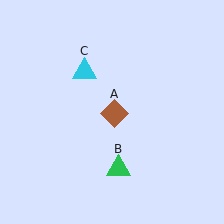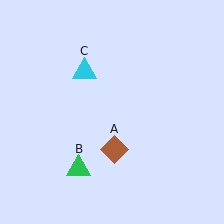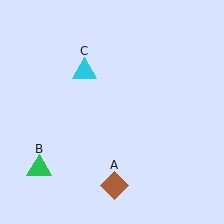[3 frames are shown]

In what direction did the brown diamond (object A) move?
The brown diamond (object A) moved down.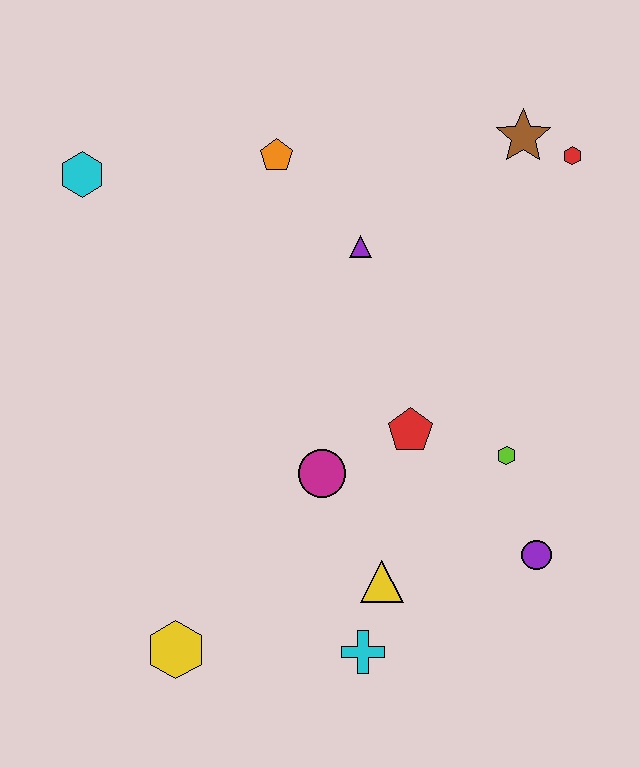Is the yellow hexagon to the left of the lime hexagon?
Yes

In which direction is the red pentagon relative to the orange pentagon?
The red pentagon is below the orange pentagon.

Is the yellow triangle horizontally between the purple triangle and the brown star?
Yes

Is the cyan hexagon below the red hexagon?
Yes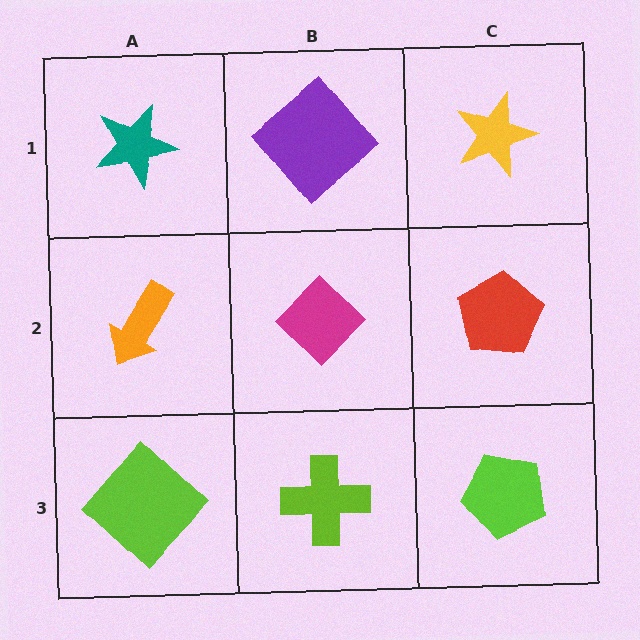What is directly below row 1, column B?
A magenta diamond.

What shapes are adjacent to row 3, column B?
A magenta diamond (row 2, column B), a lime diamond (row 3, column A), a lime pentagon (row 3, column C).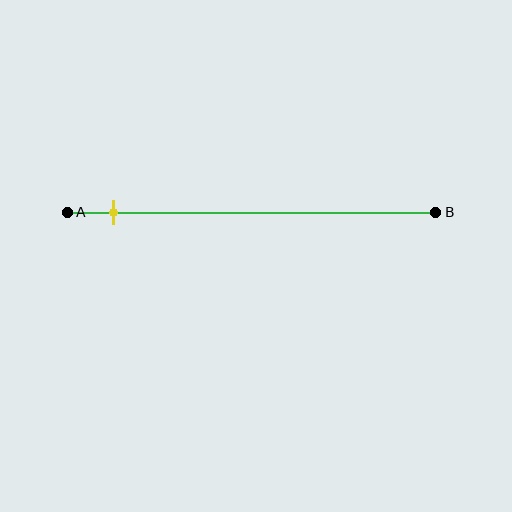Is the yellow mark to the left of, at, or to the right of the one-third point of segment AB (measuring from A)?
The yellow mark is to the left of the one-third point of segment AB.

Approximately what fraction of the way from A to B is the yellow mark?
The yellow mark is approximately 15% of the way from A to B.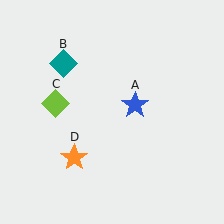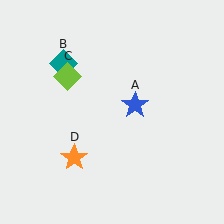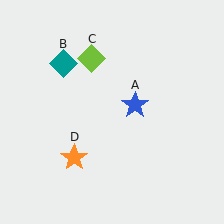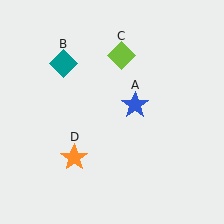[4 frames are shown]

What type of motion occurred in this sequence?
The lime diamond (object C) rotated clockwise around the center of the scene.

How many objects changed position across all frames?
1 object changed position: lime diamond (object C).